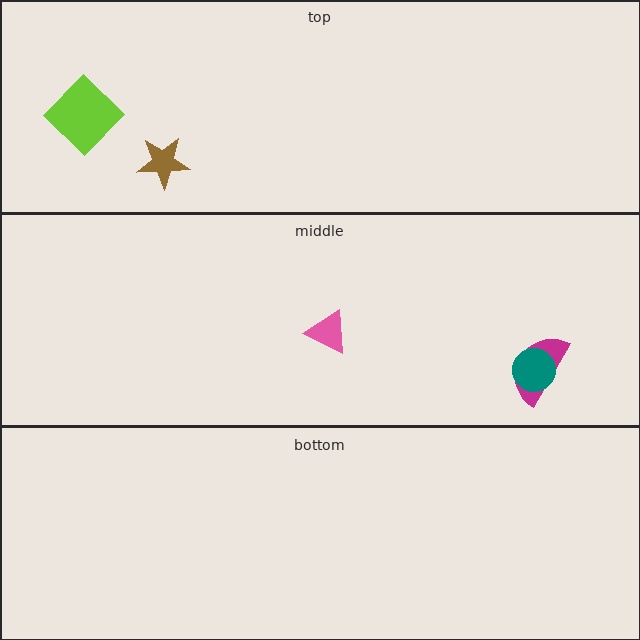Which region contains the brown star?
The top region.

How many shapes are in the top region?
2.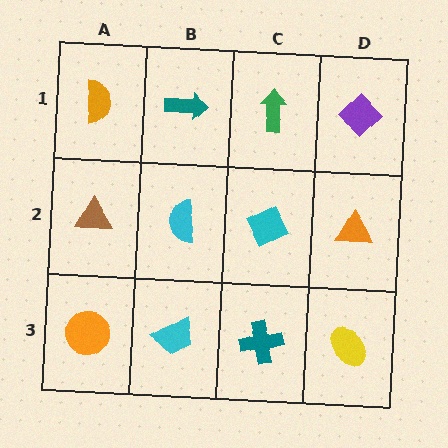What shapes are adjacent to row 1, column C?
A cyan diamond (row 2, column C), a teal arrow (row 1, column B), a purple diamond (row 1, column D).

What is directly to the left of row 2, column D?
A cyan diamond.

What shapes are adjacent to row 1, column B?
A cyan semicircle (row 2, column B), an orange semicircle (row 1, column A), a green arrow (row 1, column C).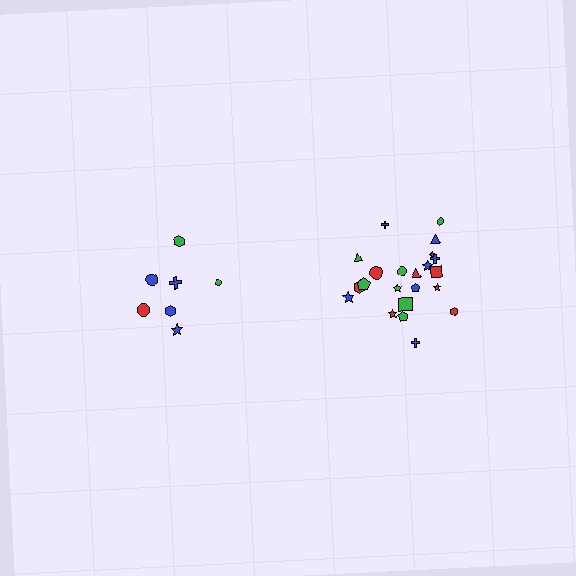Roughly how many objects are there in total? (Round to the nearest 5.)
Roughly 30 objects in total.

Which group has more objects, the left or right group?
The right group.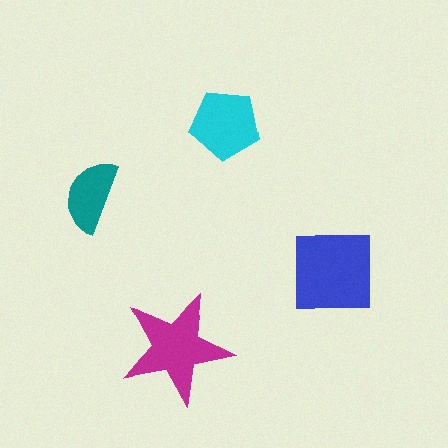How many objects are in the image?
There are 4 objects in the image.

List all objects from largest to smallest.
The blue square, the magenta star, the cyan pentagon, the teal semicircle.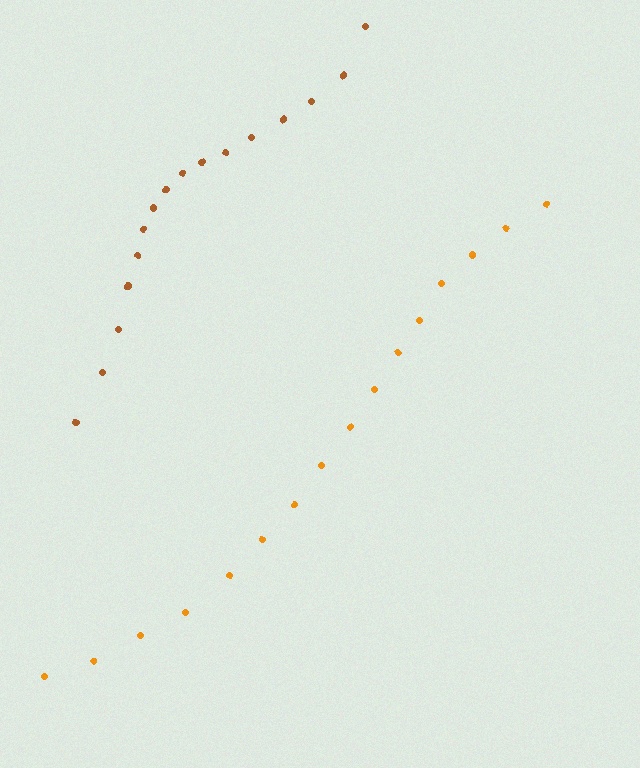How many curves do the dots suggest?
There are 2 distinct paths.